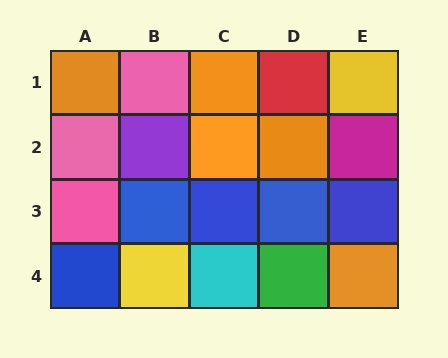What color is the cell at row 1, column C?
Orange.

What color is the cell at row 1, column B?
Pink.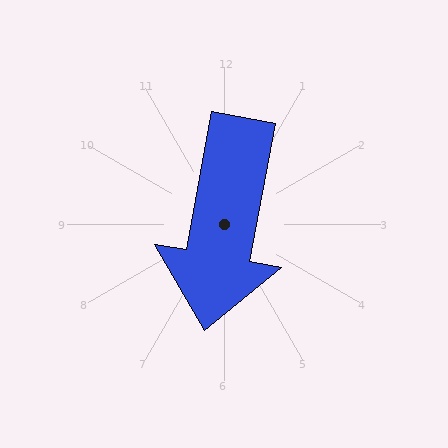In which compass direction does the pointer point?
South.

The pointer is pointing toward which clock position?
Roughly 6 o'clock.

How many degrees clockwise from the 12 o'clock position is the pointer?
Approximately 191 degrees.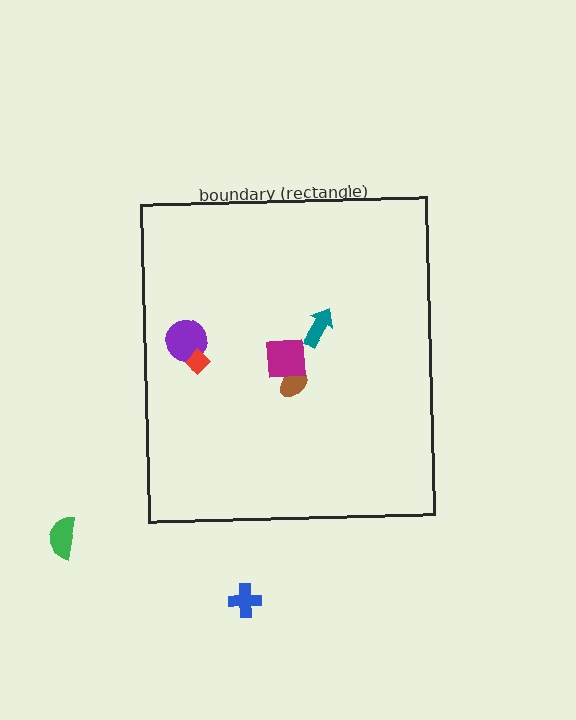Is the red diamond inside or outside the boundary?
Inside.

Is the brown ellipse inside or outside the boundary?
Inside.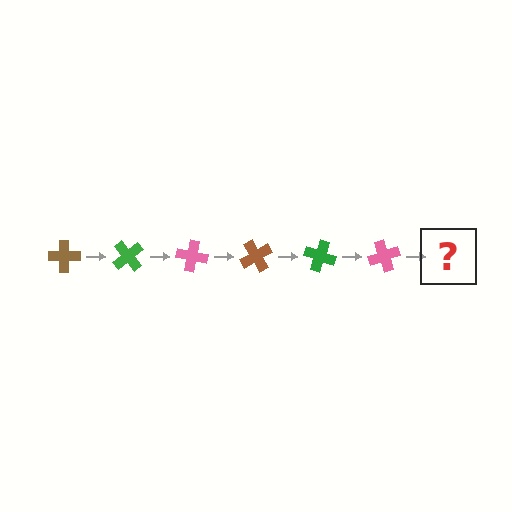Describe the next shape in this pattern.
It should be a brown cross, rotated 300 degrees from the start.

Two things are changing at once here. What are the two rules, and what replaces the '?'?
The two rules are that it rotates 50 degrees each step and the color cycles through brown, green, and pink. The '?' should be a brown cross, rotated 300 degrees from the start.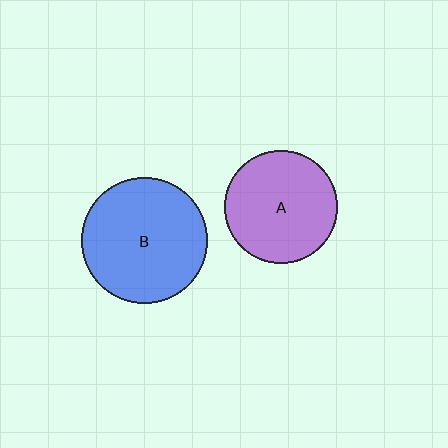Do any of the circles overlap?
No, none of the circles overlap.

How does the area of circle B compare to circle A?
Approximately 1.2 times.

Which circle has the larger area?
Circle B (blue).